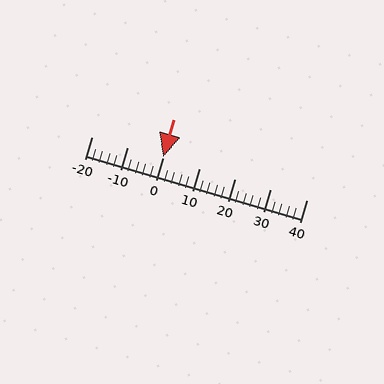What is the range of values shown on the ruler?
The ruler shows values from -20 to 40.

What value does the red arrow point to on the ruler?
The red arrow points to approximately 0.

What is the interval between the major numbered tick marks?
The major tick marks are spaced 10 units apart.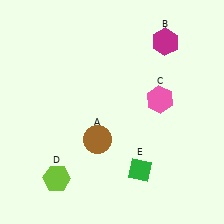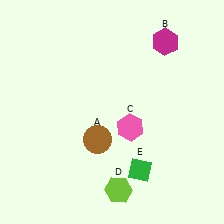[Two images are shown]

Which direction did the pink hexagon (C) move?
The pink hexagon (C) moved left.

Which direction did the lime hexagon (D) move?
The lime hexagon (D) moved right.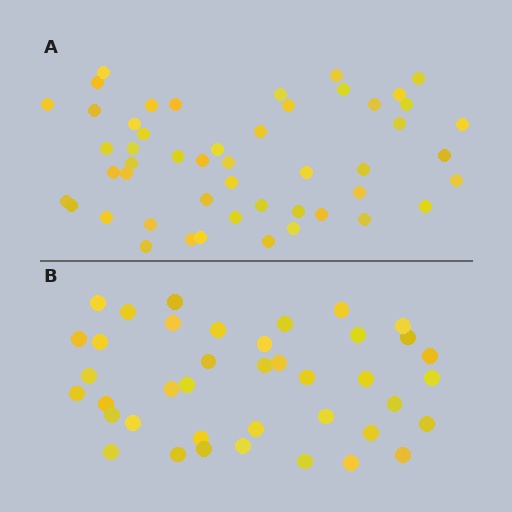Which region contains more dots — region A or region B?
Region A (the top region) has more dots.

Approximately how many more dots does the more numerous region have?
Region A has roughly 10 or so more dots than region B.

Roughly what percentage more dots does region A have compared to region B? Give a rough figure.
About 25% more.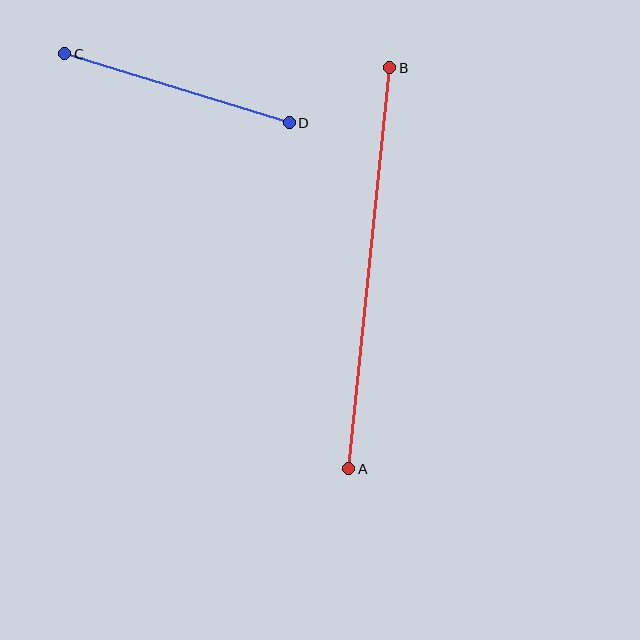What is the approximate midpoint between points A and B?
The midpoint is at approximately (369, 268) pixels.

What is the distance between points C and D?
The distance is approximately 235 pixels.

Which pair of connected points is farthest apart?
Points A and B are farthest apart.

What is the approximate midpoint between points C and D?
The midpoint is at approximately (177, 88) pixels.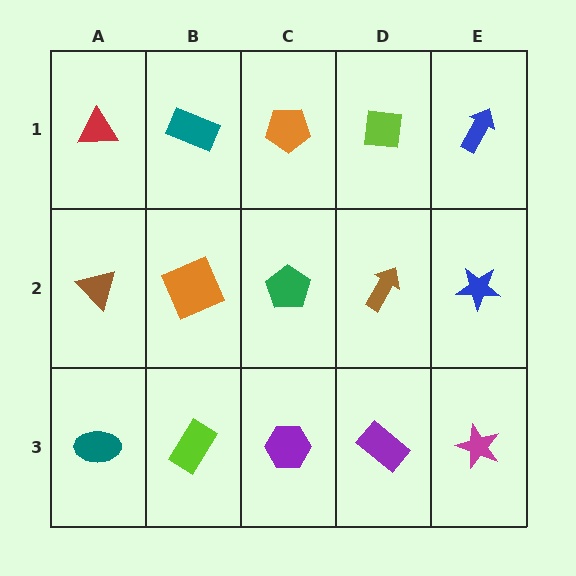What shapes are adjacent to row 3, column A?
A brown triangle (row 2, column A), a lime rectangle (row 3, column B).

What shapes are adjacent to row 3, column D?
A brown arrow (row 2, column D), a purple hexagon (row 3, column C), a magenta star (row 3, column E).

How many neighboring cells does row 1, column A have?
2.